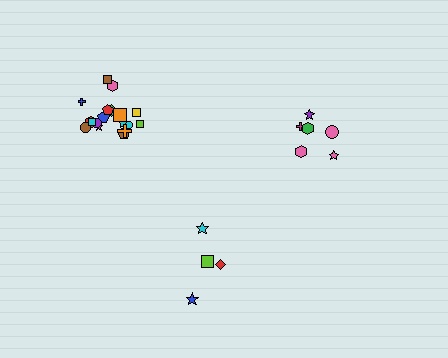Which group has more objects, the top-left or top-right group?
The top-left group.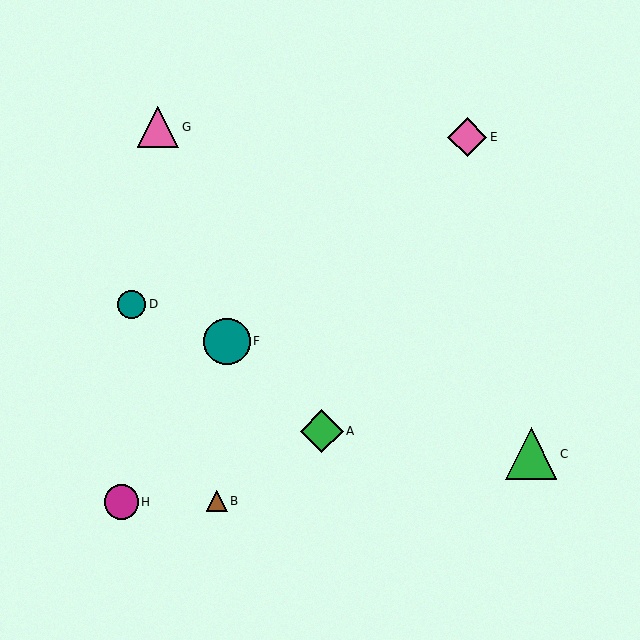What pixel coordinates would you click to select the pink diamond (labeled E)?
Click at (467, 137) to select the pink diamond E.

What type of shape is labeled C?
Shape C is a green triangle.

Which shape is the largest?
The green triangle (labeled C) is the largest.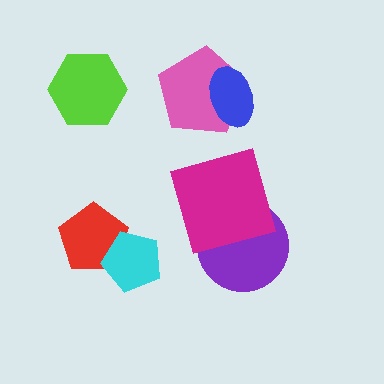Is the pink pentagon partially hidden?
Yes, it is partially covered by another shape.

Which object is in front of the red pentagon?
The cyan pentagon is in front of the red pentagon.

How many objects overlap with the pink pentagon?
1 object overlaps with the pink pentagon.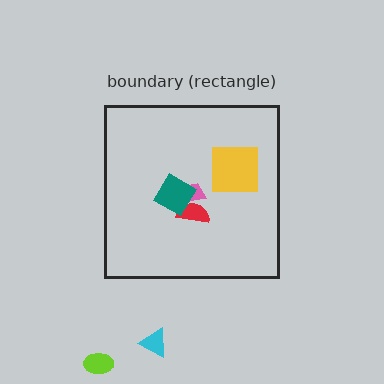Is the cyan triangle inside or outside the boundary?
Outside.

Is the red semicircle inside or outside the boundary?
Inside.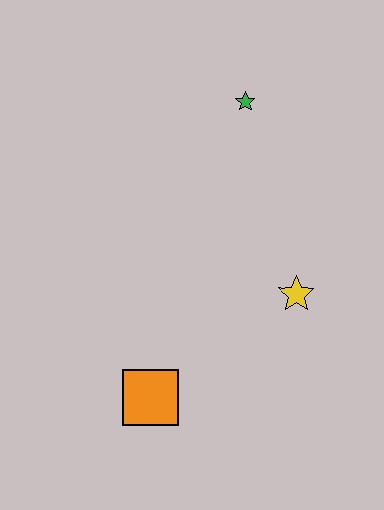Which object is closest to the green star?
The yellow star is closest to the green star.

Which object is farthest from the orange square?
The green star is farthest from the orange square.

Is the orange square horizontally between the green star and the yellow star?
No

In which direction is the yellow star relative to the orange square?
The yellow star is to the right of the orange square.